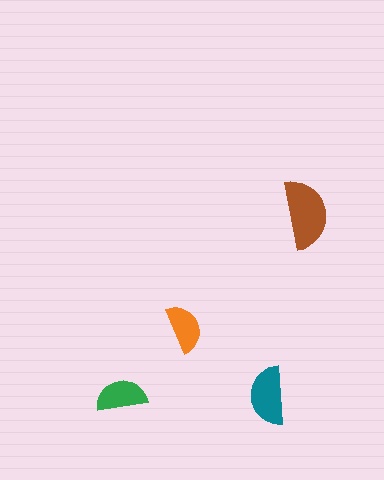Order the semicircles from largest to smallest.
the brown one, the teal one, the green one, the orange one.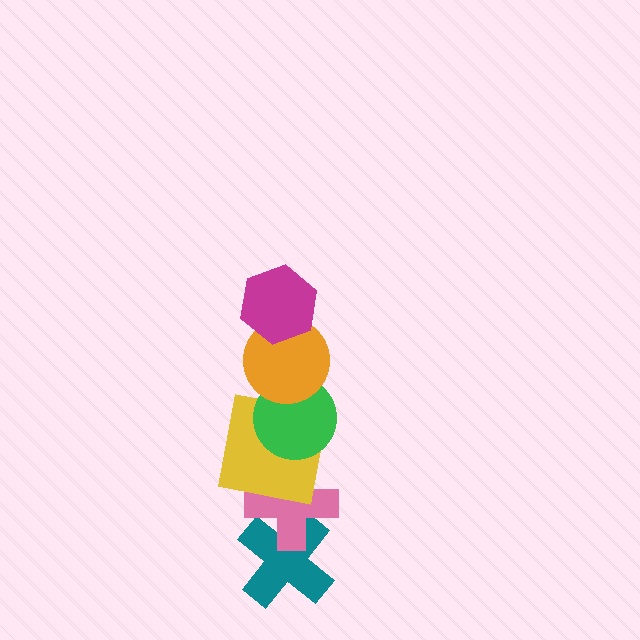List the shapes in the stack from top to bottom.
From top to bottom: the magenta hexagon, the orange circle, the green circle, the yellow square, the pink cross, the teal cross.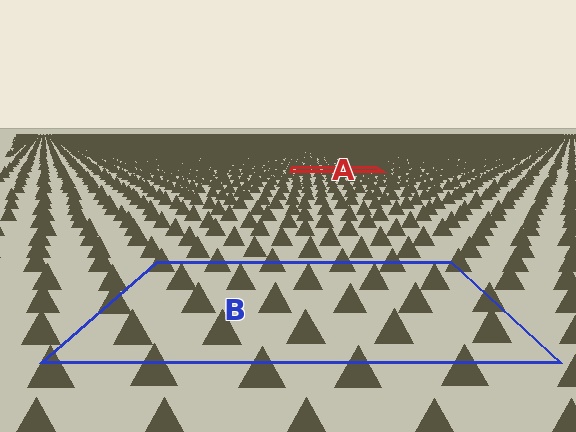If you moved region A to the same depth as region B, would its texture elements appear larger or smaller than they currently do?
They would appear larger. At a closer depth, the same texture elements are projected at a bigger on-screen size.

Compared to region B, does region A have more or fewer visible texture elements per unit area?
Region A has more texture elements per unit area — they are packed more densely because it is farther away.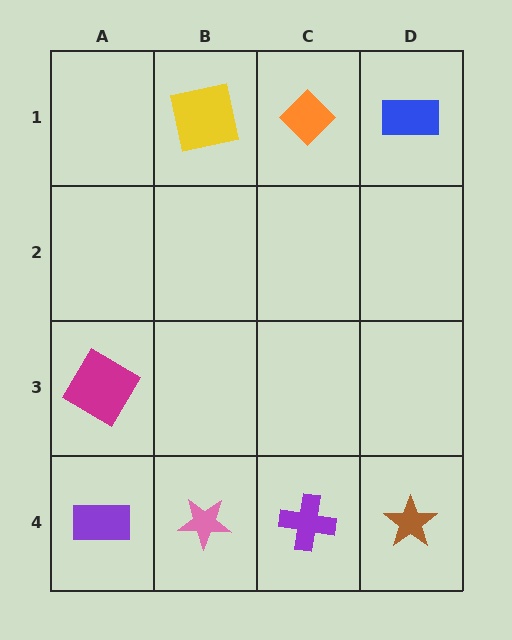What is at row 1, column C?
An orange diamond.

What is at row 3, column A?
A magenta diamond.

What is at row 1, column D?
A blue rectangle.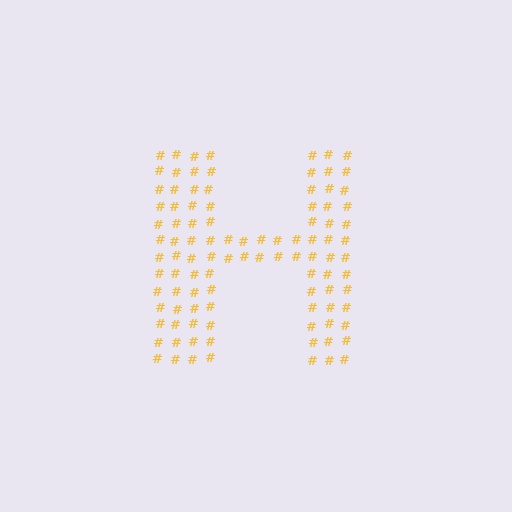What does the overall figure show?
The overall figure shows the letter H.